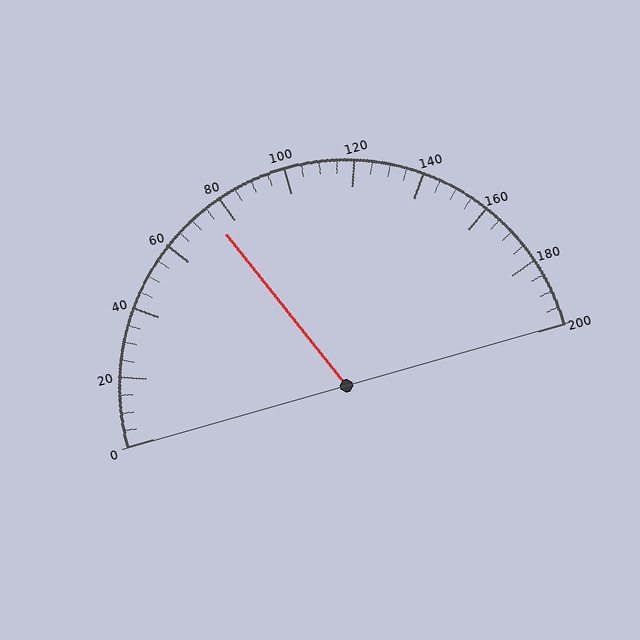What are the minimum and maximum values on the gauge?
The gauge ranges from 0 to 200.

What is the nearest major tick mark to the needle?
The nearest major tick mark is 80.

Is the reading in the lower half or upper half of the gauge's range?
The reading is in the lower half of the range (0 to 200).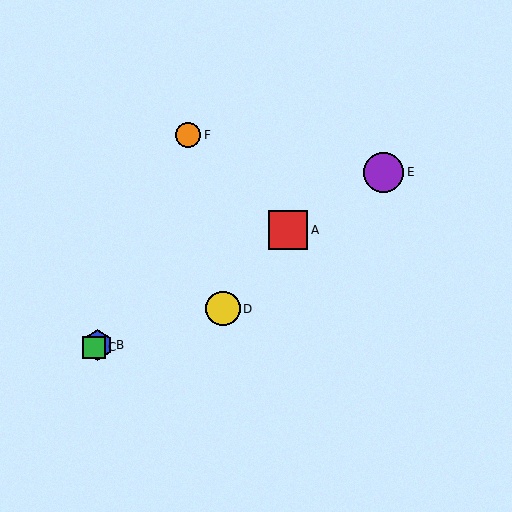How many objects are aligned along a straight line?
4 objects (A, B, C, E) are aligned along a straight line.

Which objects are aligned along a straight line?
Objects A, B, C, E are aligned along a straight line.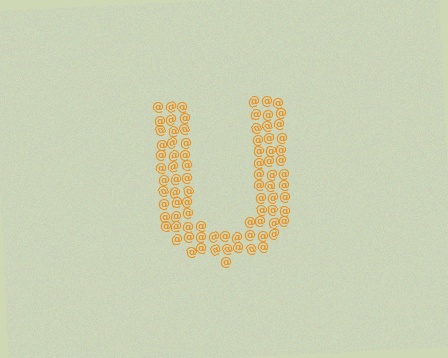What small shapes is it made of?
It is made of small at signs.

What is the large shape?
The large shape is the letter U.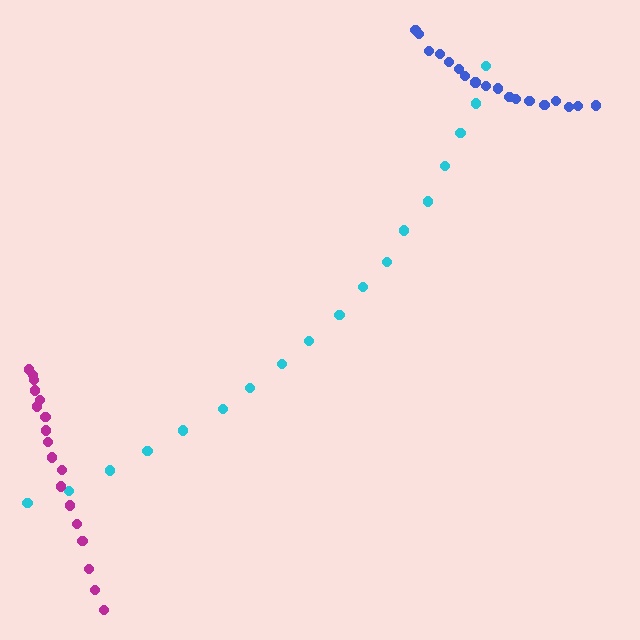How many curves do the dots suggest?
There are 3 distinct paths.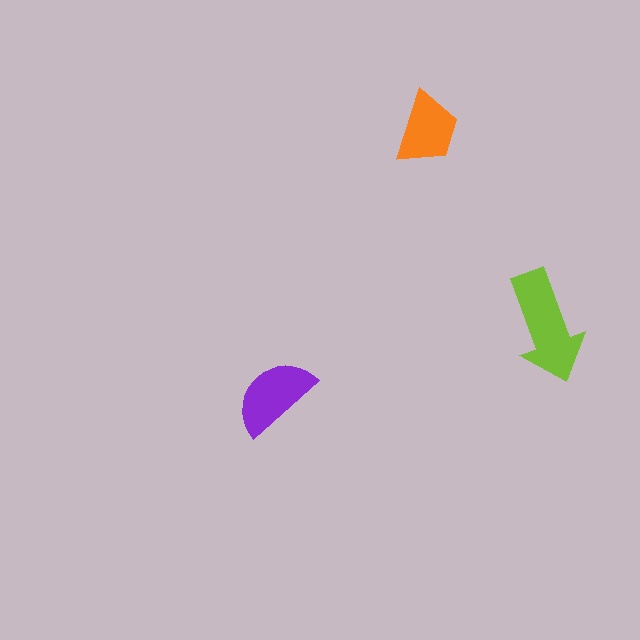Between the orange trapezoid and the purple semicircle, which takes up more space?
The purple semicircle.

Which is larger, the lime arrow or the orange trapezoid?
The lime arrow.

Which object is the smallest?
The orange trapezoid.